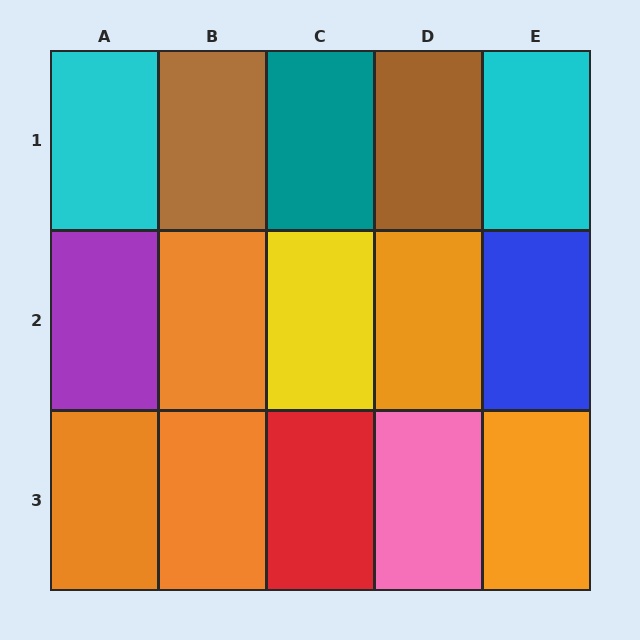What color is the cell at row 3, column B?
Orange.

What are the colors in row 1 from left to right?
Cyan, brown, teal, brown, cyan.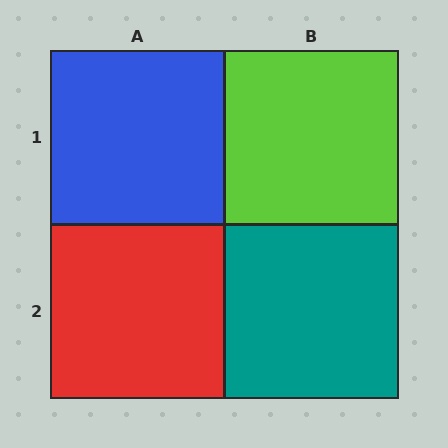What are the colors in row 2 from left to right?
Red, teal.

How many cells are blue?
1 cell is blue.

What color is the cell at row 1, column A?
Blue.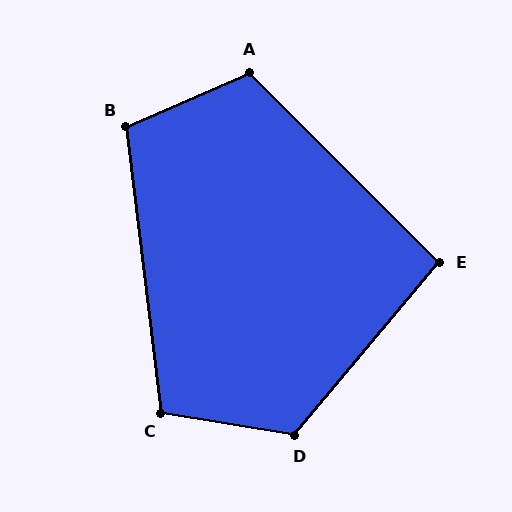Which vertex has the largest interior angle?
D, at approximately 120 degrees.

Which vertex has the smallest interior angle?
E, at approximately 95 degrees.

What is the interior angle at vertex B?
Approximately 107 degrees (obtuse).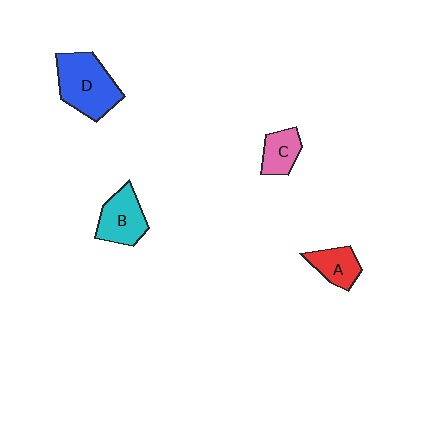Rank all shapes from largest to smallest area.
From largest to smallest: D (blue), B (cyan), A (red), C (pink).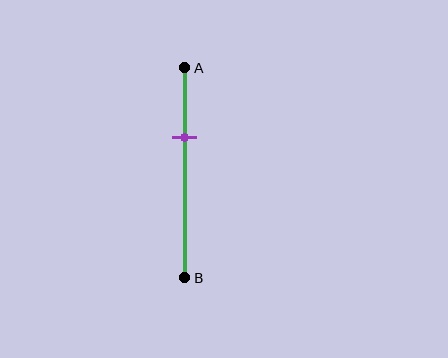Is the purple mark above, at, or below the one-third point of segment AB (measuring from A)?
The purple mark is approximately at the one-third point of segment AB.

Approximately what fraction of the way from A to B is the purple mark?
The purple mark is approximately 35% of the way from A to B.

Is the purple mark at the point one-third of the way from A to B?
Yes, the mark is approximately at the one-third point.